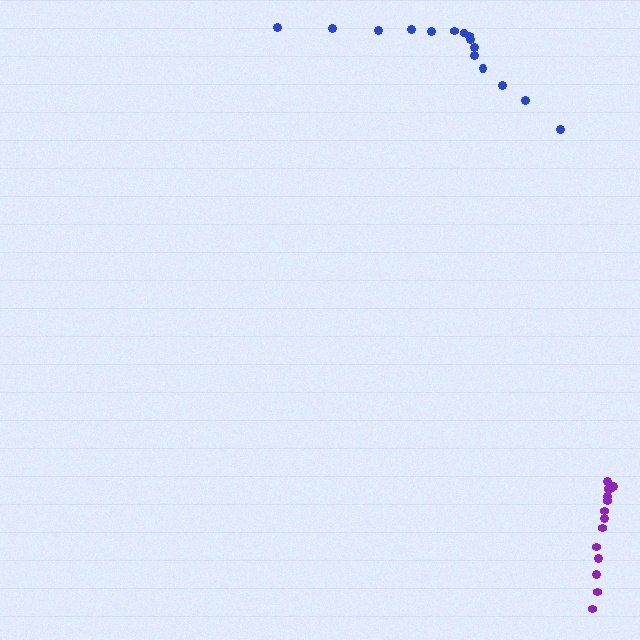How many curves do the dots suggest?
There are 2 distinct paths.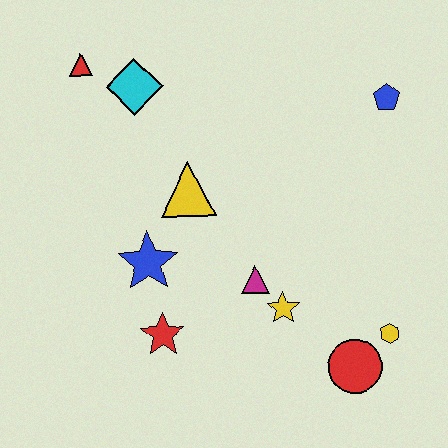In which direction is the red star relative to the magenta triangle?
The red star is to the left of the magenta triangle.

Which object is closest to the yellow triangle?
The blue star is closest to the yellow triangle.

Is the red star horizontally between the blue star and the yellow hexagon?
Yes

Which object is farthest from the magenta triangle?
The red triangle is farthest from the magenta triangle.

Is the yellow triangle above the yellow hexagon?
Yes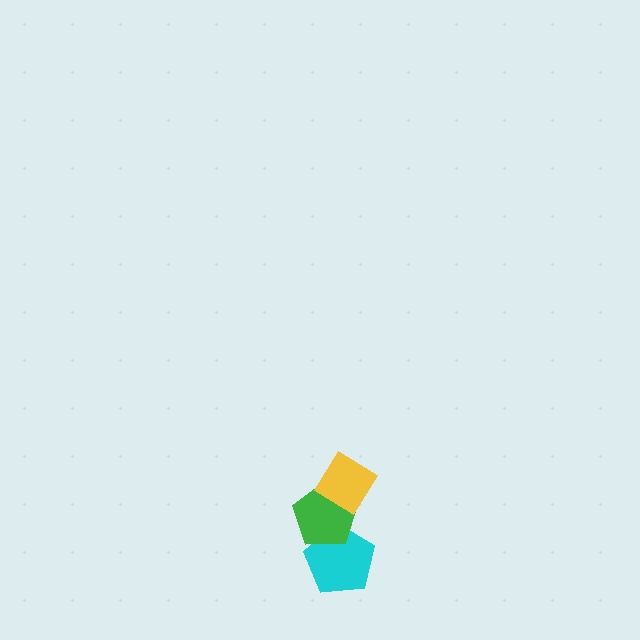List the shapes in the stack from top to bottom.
From top to bottom: the yellow diamond, the green pentagon, the cyan pentagon.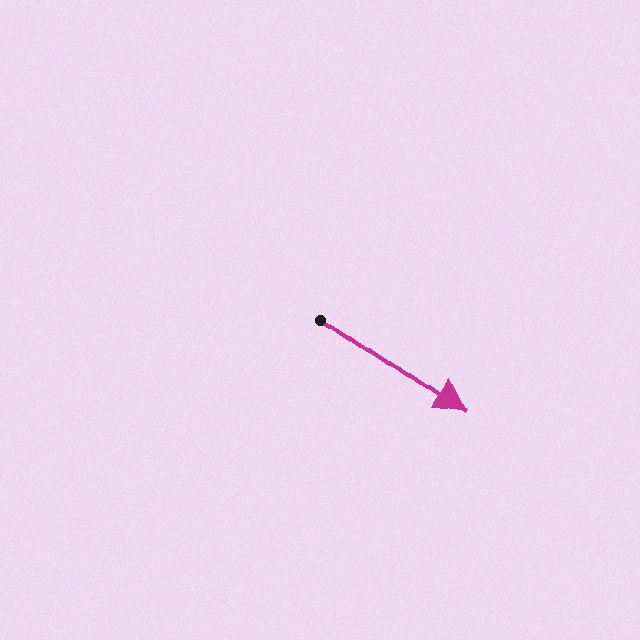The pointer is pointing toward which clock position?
Roughly 4 o'clock.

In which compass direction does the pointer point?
Southeast.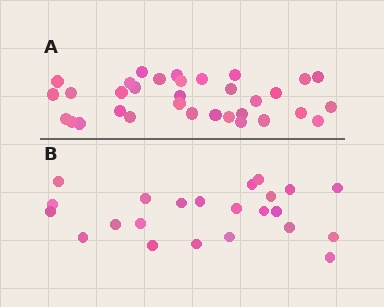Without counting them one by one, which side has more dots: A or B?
Region A (the top region) has more dots.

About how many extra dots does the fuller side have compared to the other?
Region A has roughly 10 or so more dots than region B.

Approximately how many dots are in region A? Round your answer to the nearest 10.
About 30 dots. (The exact count is 33, which rounds to 30.)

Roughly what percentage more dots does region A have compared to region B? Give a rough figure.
About 45% more.